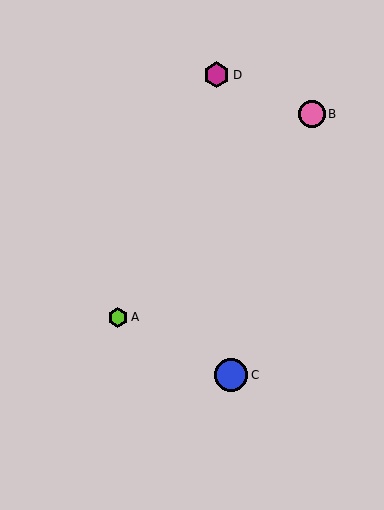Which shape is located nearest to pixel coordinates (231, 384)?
The blue circle (labeled C) at (231, 375) is nearest to that location.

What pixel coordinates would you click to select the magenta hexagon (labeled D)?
Click at (217, 75) to select the magenta hexagon D.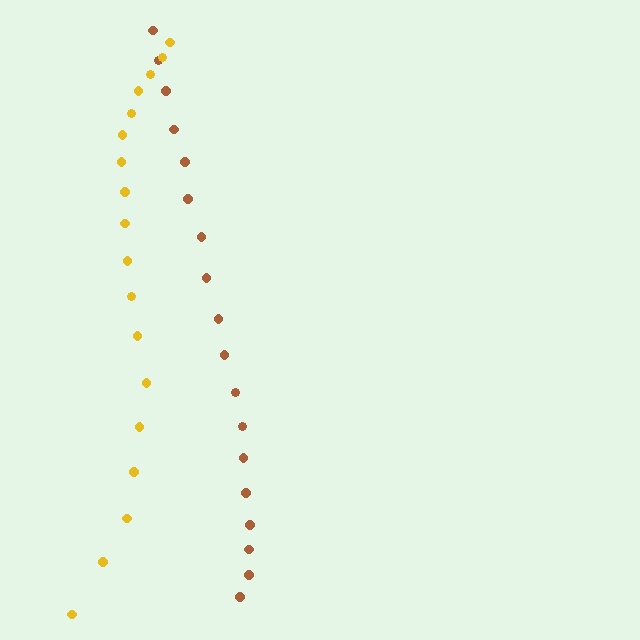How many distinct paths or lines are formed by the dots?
There are 2 distinct paths.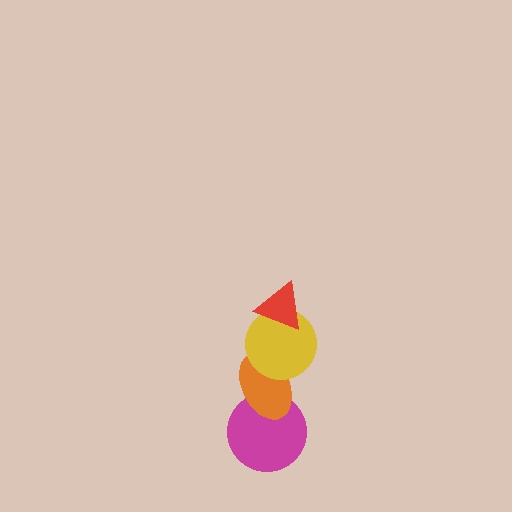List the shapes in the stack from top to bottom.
From top to bottom: the red triangle, the yellow circle, the orange ellipse, the magenta circle.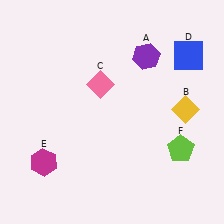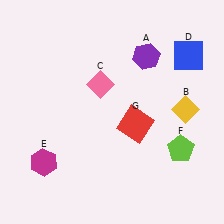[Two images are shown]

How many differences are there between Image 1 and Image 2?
There is 1 difference between the two images.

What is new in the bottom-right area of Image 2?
A red square (G) was added in the bottom-right area of Image 2.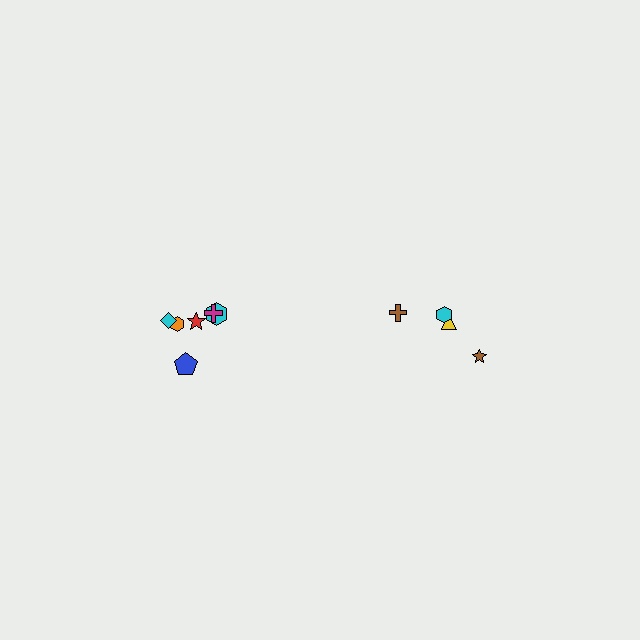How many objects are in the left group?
There are 6 objects.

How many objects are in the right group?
There are 4 objects.